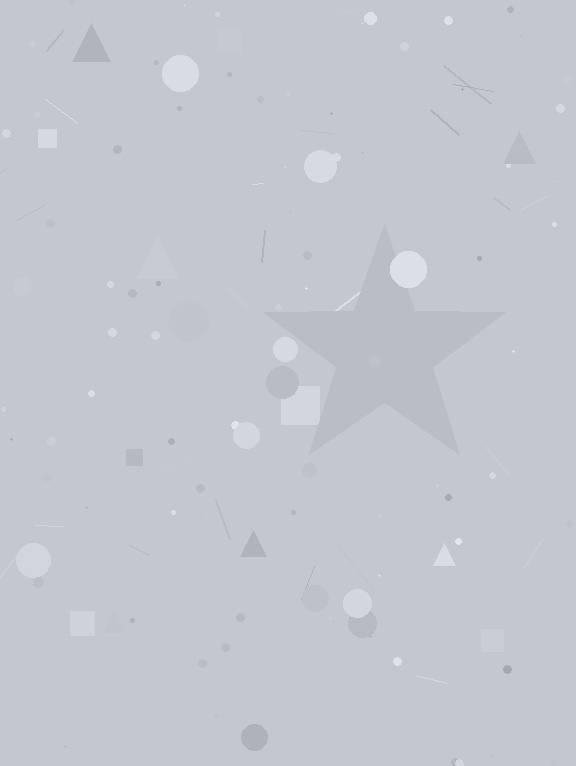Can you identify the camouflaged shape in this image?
The camouflaged shape is a star.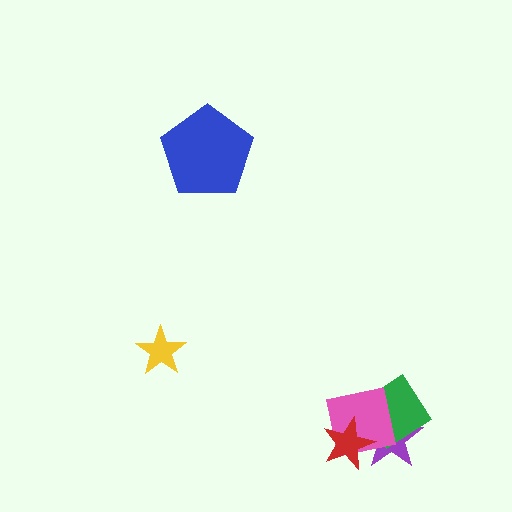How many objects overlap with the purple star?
3 objects overlap with the purple star.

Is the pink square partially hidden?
Yes, it is partially covered by another shape.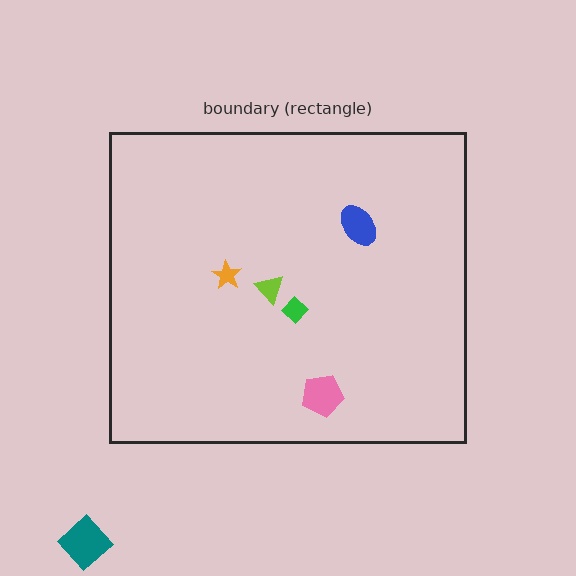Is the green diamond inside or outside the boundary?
Inside.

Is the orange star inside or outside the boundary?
Inside.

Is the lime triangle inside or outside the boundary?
Inside.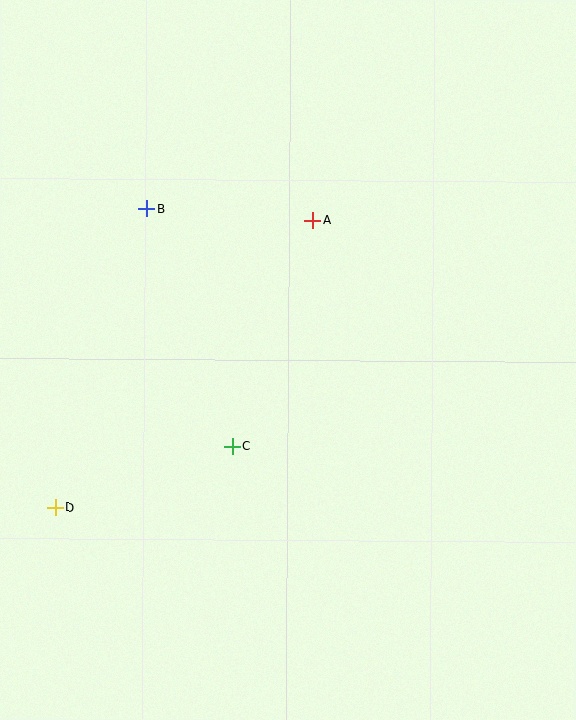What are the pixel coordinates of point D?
Point D is at (55, 508).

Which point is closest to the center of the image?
Point C at (233, 446) is closest to the center.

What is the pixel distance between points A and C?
The distance between A and C is 240 pixels.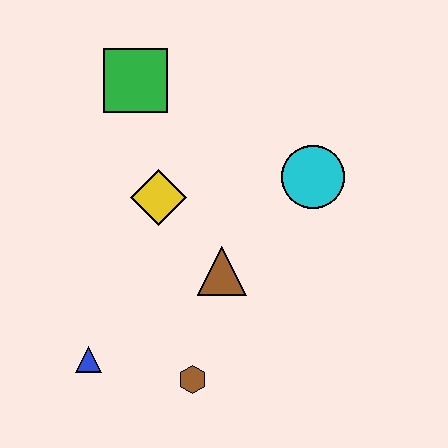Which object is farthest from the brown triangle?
The green square is farthest from the brown triangle.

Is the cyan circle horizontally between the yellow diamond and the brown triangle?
No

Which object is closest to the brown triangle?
The yellow diamond is closest to the brown triangle.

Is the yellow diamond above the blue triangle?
Yes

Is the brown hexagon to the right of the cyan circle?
No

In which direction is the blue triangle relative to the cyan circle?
The blue triangle is to the left of the cyan circle.